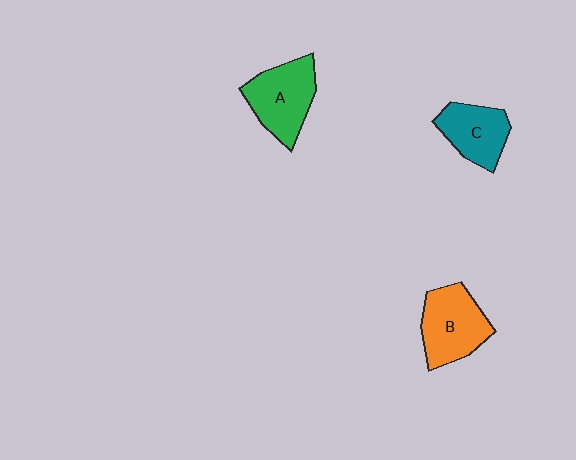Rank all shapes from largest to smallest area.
From largest to smallest: B (orange), A (green), C (teal).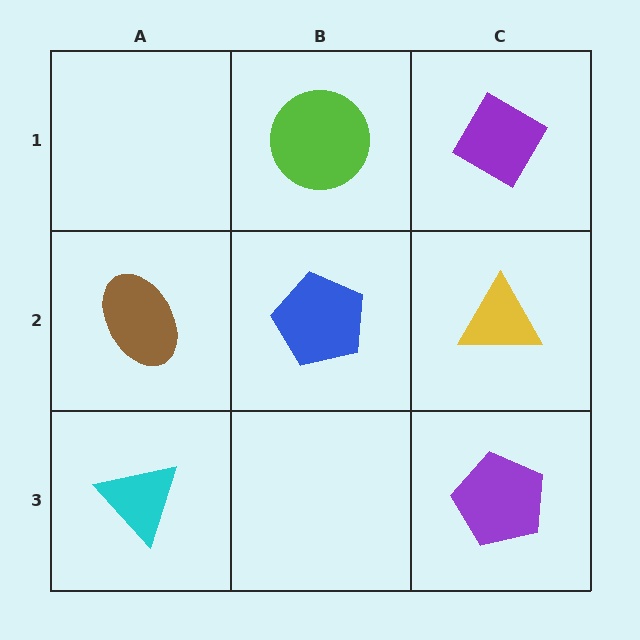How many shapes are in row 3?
2 shapes.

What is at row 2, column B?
A blue pentagon.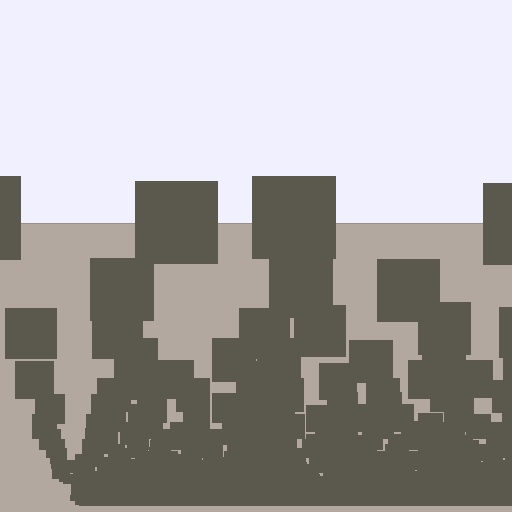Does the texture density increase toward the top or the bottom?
Density increases toward the bottom.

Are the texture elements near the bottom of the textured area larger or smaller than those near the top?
Smaller. The gradient is inverted — elements near the bottom are smaller and denser.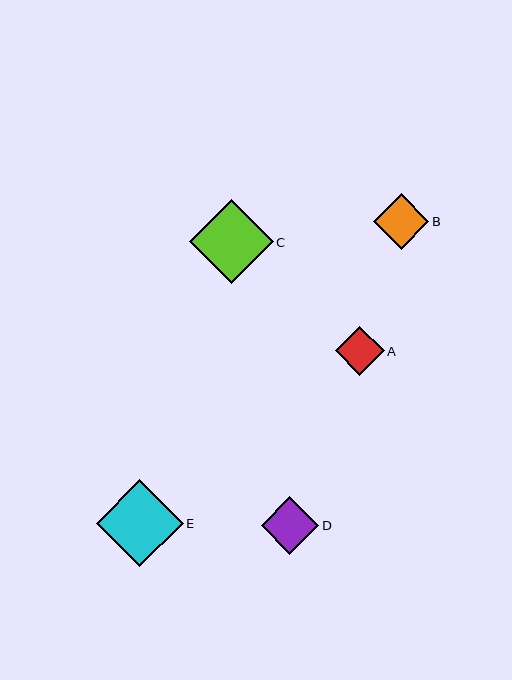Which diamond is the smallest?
Diamond A is the smallest with a size of approximately 49 pixels.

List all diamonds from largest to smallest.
From largest to smallest: E, C, D, B, A.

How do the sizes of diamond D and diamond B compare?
Diamond D and diamond B are approximately the same size.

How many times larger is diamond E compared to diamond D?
Diamond E is approximately 1.5 times the size of diamond D.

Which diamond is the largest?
Diamond E is the largest with a size of approximately 87 pixels.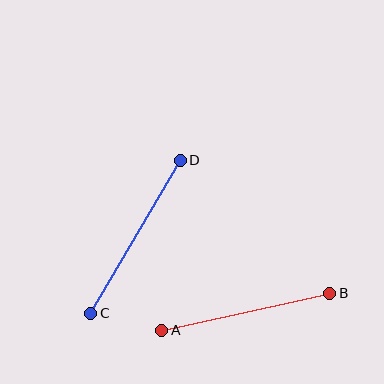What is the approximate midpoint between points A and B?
The midpoint is at approximately (246, 312) pixels.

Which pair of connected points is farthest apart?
Points C and D are farthest apart.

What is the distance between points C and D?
The distance is approximately 177 pixels.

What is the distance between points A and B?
The distance is approximately 172 pixels.